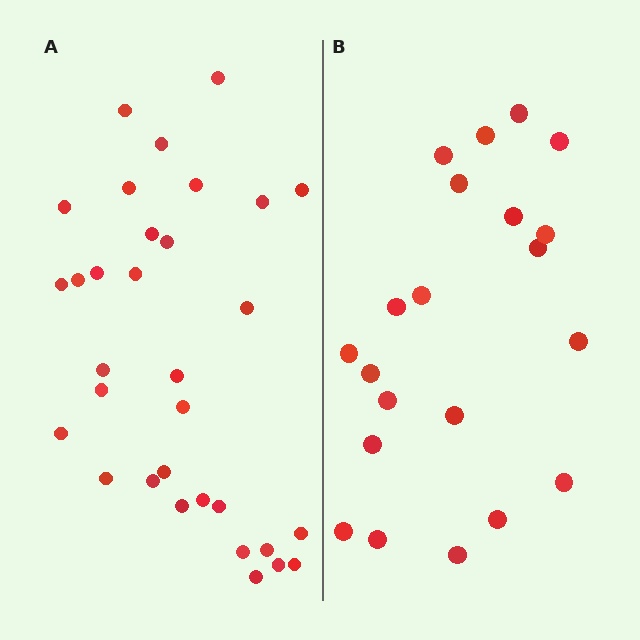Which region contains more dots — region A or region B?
Region A (the left region) has more dots.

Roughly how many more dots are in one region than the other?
Region A has roughly 12 or so more dots than region B.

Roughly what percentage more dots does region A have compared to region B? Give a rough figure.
About 50% more.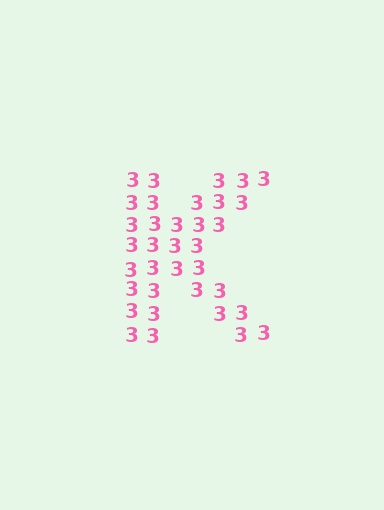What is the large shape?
The large shape is the letter K.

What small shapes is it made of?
It is made of small digit 3's.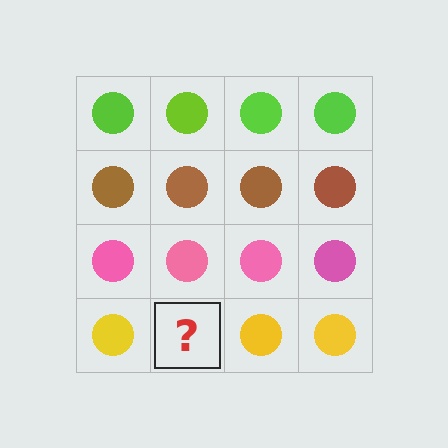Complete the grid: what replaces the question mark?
The question mark should be replaced with a yellow circle.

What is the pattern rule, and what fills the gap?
The rule is that each row has a consistent color. The gap should be filled with a yellow circle.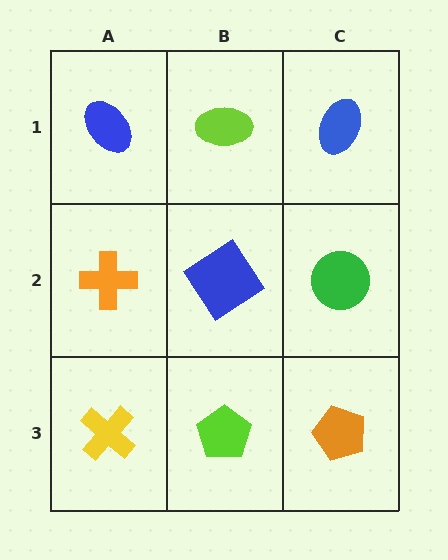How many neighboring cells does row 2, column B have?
4.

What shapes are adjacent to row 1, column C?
A green circle (row 2, column C), a lime ellipse (row 1, column B).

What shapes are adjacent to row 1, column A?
An orange cross (row 2, column A), a lime ellipse (row 1, column B).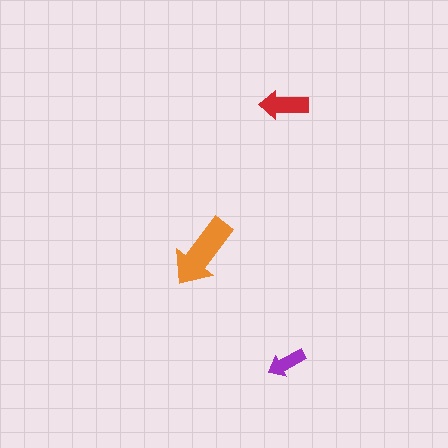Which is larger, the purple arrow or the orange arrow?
The orange one.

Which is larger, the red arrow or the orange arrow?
The orange one.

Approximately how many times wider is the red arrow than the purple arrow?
About 1.5 times wider.